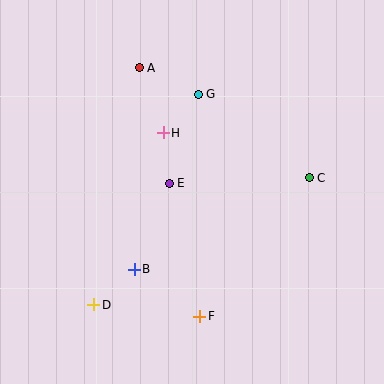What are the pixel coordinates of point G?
Point G is at (198, 94).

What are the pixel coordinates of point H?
Point H is at (163, 133).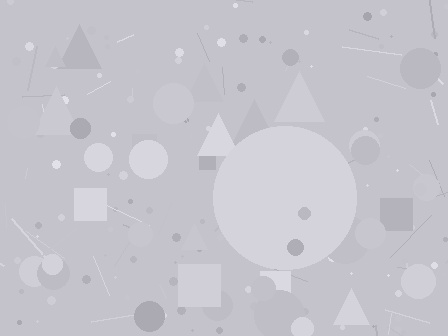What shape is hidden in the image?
A circle is hidden in the image.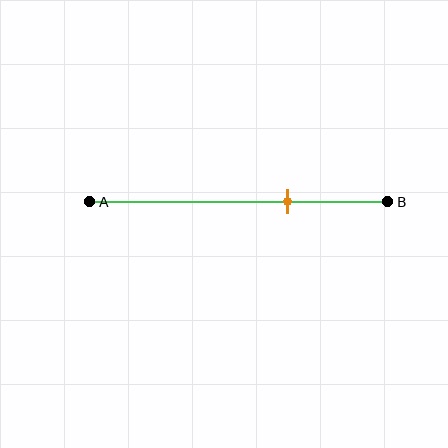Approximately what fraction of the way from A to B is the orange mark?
The orange mark is approximately 65% of the way from A to B.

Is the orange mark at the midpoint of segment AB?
No, the mark is at about 65% from A, not at the 50% midpoint.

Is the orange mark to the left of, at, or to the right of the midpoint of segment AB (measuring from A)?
The orange mark is to the right of the midpoint of segment AB.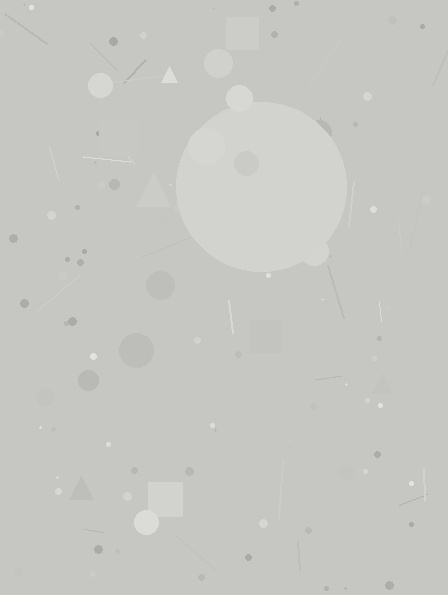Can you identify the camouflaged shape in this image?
The camouflaged shape is a circle.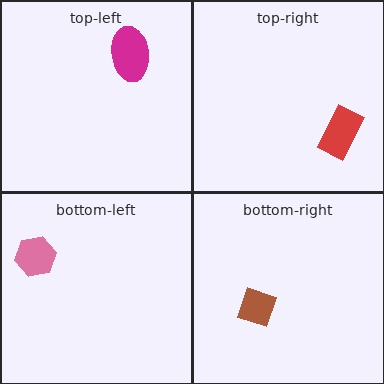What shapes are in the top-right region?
The red rectangle.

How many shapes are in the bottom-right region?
1.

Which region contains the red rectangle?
The top-right region.